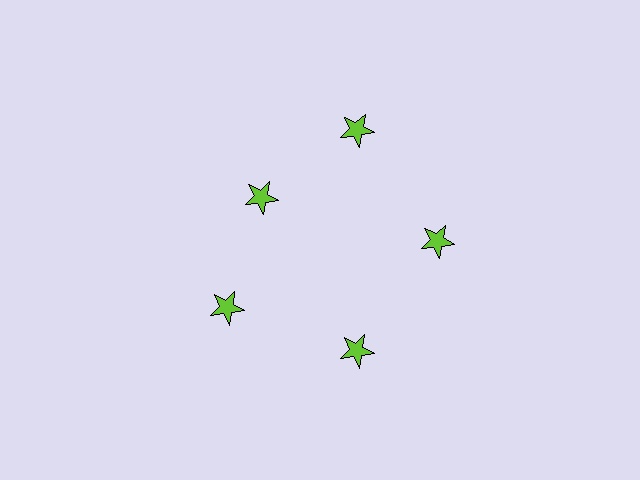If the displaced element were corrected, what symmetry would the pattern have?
It would have 5-fold rotational symmetry — the pattern would map onto itself every 72 degrees.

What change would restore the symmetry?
The symmetry would be restored by moving it outward, back onto the ring so that all 5 stars sit at equal angles and equal distance from the center.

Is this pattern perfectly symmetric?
No. The 5 lime stars are arranged in a ring, but one element near the 10 o'clock position is pulled inward toward the center, breaking the 5-fold rotational symmetry.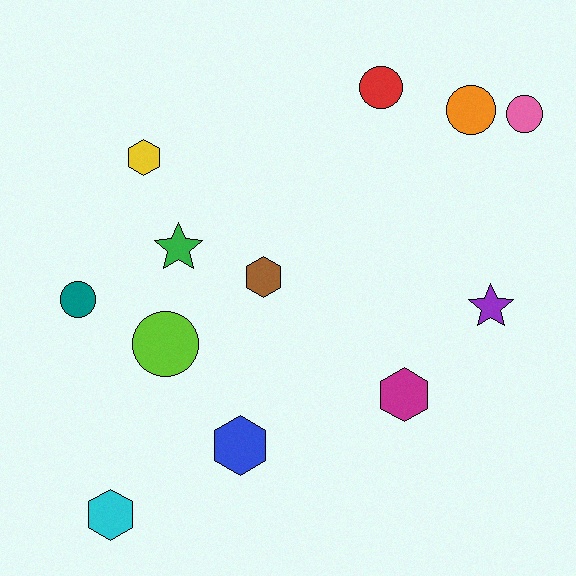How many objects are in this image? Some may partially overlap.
There are 12 objects.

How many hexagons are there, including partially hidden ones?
There are 5 hexagons.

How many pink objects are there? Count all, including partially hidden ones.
There is 1 pink object.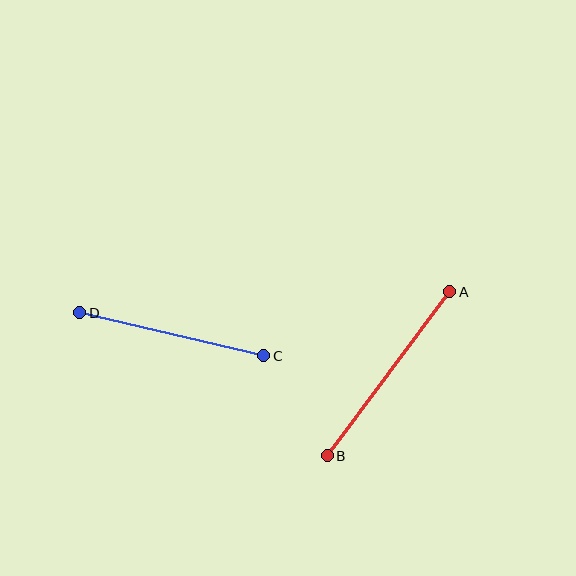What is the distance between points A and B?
The distance is approximately 204 pixels.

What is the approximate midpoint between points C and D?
The midpoint is at approximately (172, 334) pixels.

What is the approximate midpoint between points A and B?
The midpoint is at approximately (389, 374) pixels.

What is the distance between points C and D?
The distance is approximately 189 pixels.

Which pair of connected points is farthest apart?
Points A and B are farthest apart.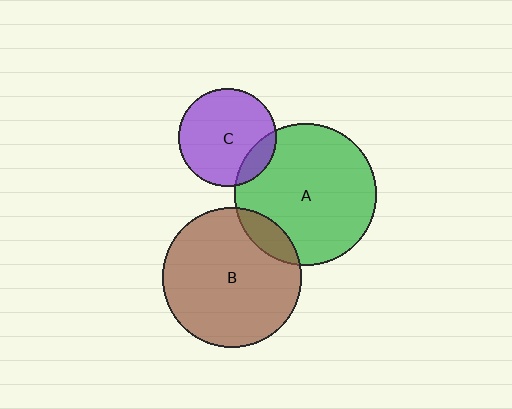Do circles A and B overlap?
Yes.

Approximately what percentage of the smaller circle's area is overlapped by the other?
Approximately 10%.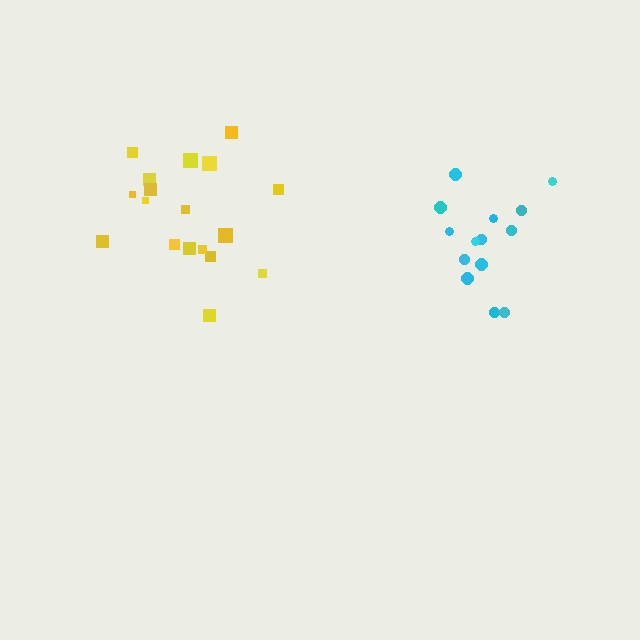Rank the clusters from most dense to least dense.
cyan, yellow.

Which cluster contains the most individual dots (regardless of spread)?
Yellow (18).